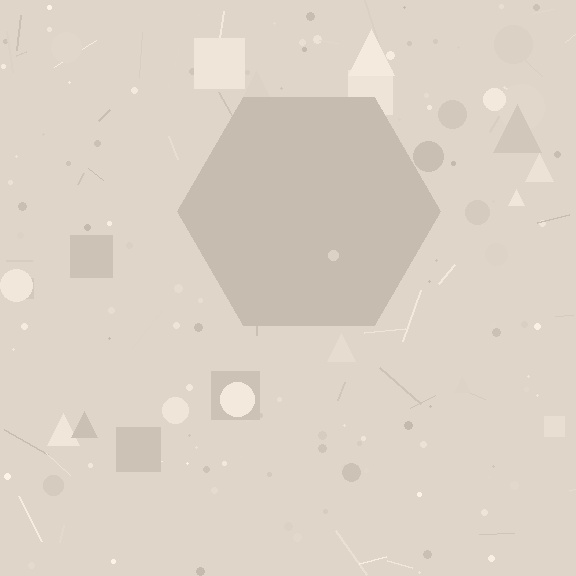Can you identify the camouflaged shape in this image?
The camouflaged shape is a hexagon.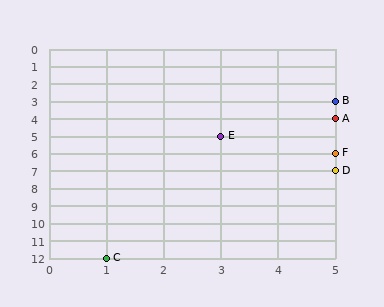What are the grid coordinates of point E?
Point E is at grid coordinates (3, 5).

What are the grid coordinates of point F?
Point F is at grid coordinates (5, 6).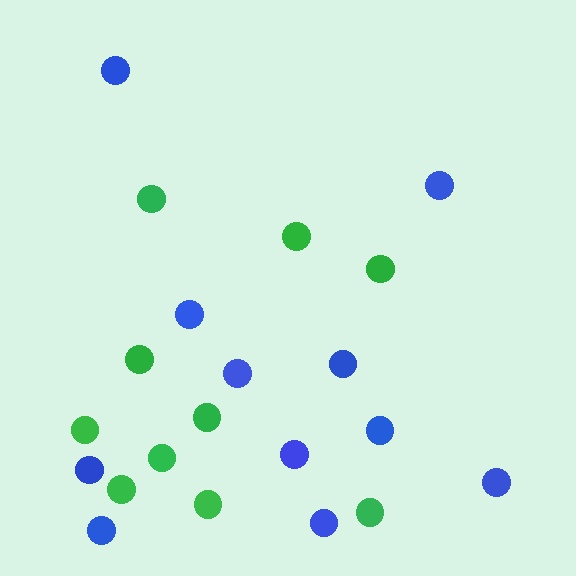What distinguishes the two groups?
There are 2 groups: one group of blue circles (11) and one group of green circles (10).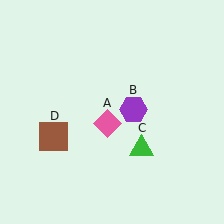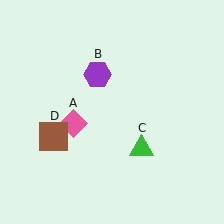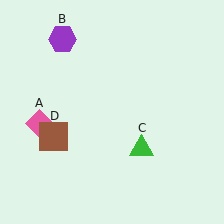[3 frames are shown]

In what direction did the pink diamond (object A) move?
The pink diamond (object A) moved left.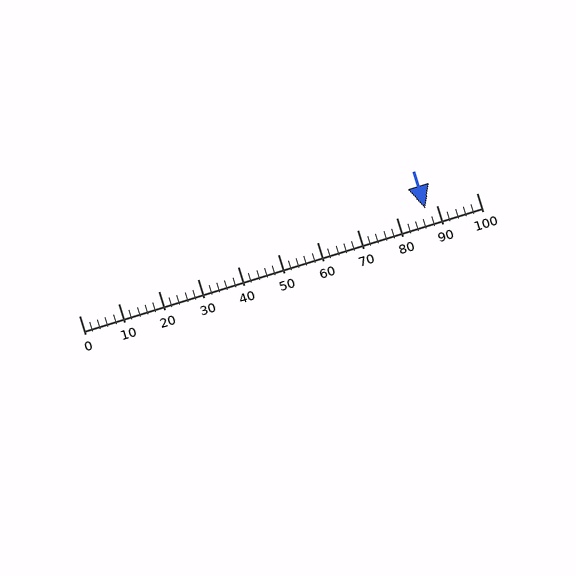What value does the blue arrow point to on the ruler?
The blue arrow points to approximately 87.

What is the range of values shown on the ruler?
The ruler shows values from 0 to 100.